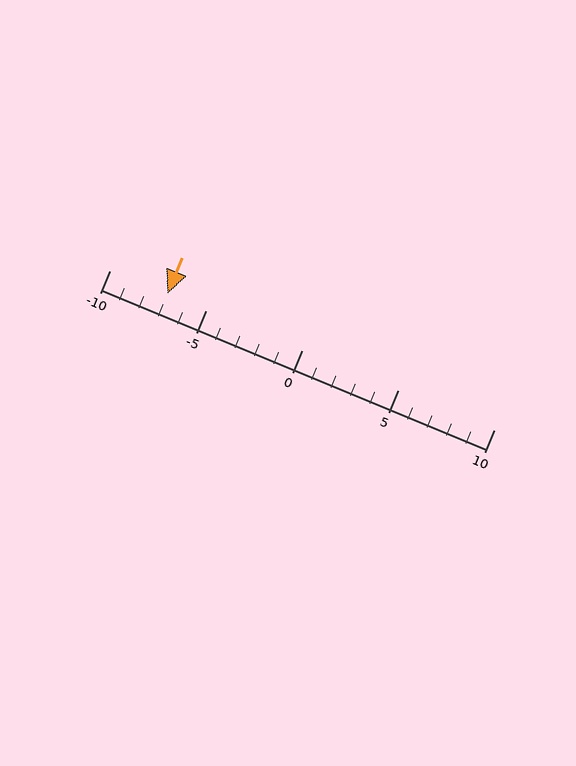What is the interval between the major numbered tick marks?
The major tick marks are spaced 5 units apart.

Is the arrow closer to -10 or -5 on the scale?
The arrow is closer to -5.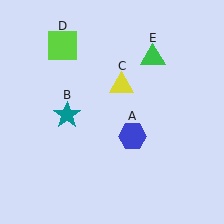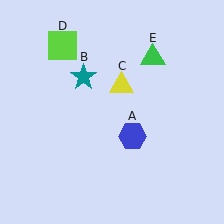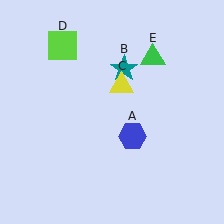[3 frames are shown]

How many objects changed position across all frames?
1 object changed position: teal star (object B).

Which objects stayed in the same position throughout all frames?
Blue hexagon (object A) and yellow triangle (object C) and lime square (object D) and green triangle (object E) remained stationary.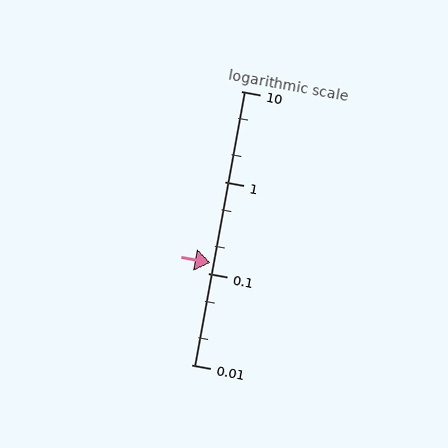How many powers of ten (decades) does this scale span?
The scale spans 3 decades, from 0.01 to 10.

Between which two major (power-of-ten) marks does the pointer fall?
The pointer is between 0.1 and 1.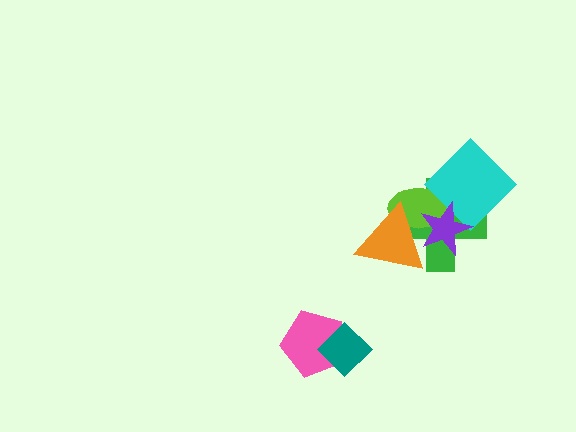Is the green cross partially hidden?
Yes, it is partially covered by another shape.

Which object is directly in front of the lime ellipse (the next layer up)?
The cyan diamond is directly in front of the lime ellipse.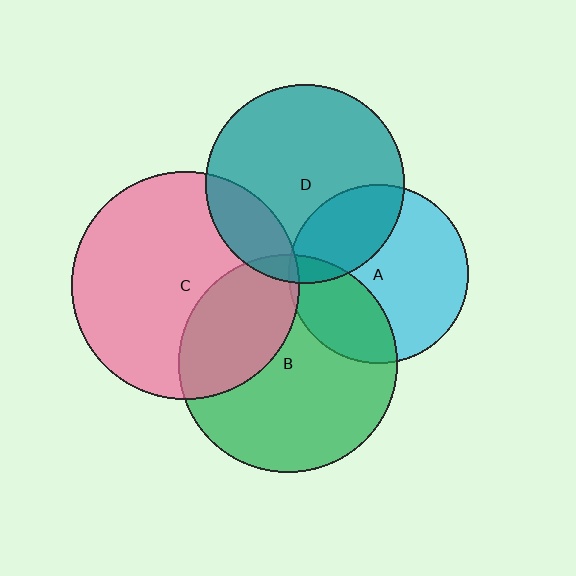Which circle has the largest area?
Circle C (pink).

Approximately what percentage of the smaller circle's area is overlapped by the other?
Approximately 5%.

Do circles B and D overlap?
Yes.